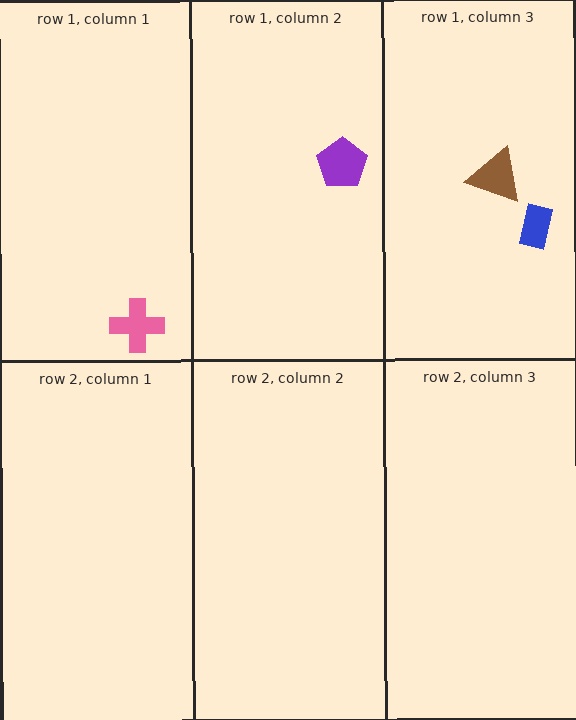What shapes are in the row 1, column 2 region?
The purple pentagon.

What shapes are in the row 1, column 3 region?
The brown triangle, the blue rectangle.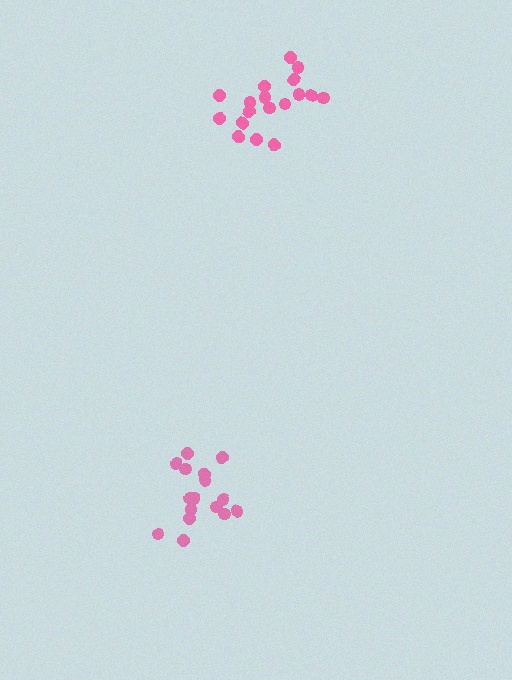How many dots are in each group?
Group 1: 18 dots, Group 2: 16 dots (34 total).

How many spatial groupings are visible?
There are 2 spatial groupings.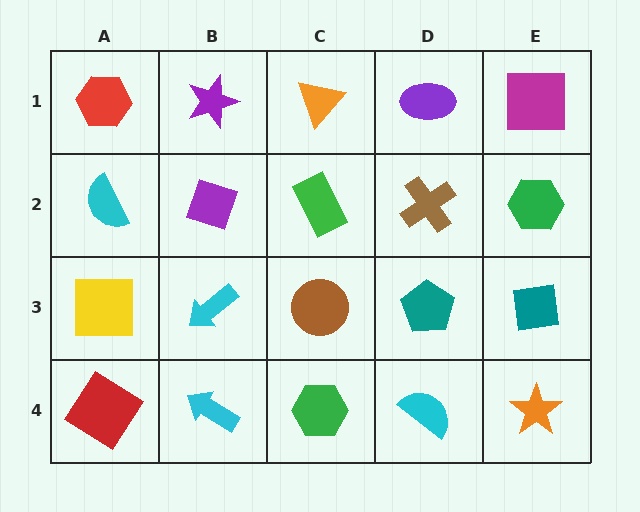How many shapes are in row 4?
5 shapes.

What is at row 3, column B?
A cyan arrow.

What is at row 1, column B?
A purple star.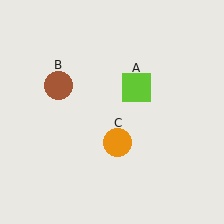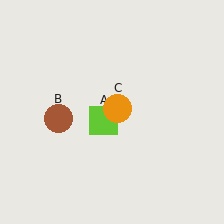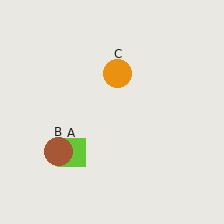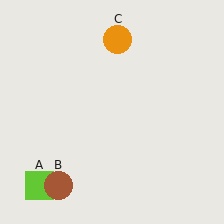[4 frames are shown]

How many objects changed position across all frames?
3 objects changed position: lime square (object A), brown circle (object B), orange circle (object C).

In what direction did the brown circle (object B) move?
The brown circle (object B) moved down.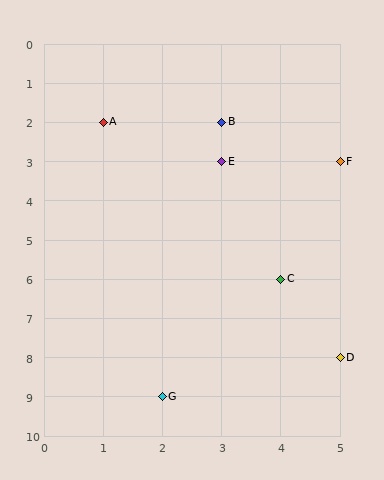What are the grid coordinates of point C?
Point C is at grid coordinates (4, 6).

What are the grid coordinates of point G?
Point G is at grid coordinates (2, 9).